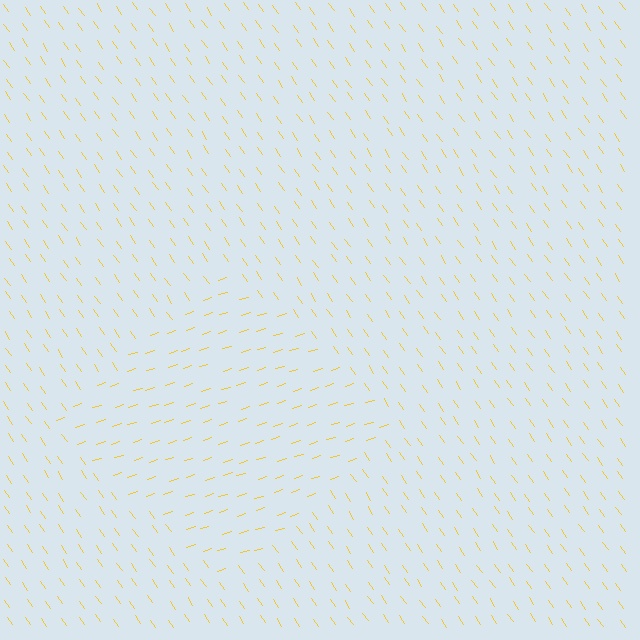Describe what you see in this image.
The image is filled with small yellow line segments. A diamond region in the image has lines oriented differently from the surrounding lines, creating a visible texture boundary.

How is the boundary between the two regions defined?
The boundary is defined purely by a change in line orientation (approximately 73 degrees difference). All lines are the same color and thickness.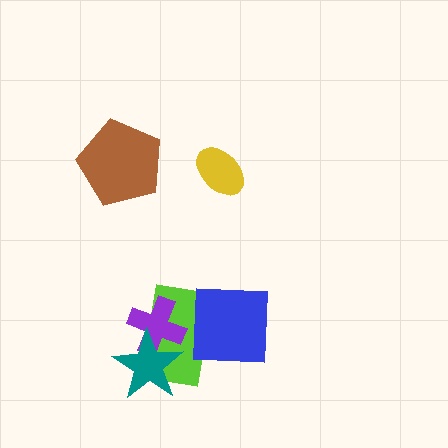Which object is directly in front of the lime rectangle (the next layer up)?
The purple cross is directly in front of the lime rectangle.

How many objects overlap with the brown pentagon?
0 objects overlap with the brown pentagon.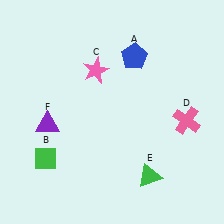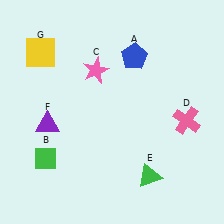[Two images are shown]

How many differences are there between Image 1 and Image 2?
There is 1 difference between the two images.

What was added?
A yellow square (G) was added in Image 2.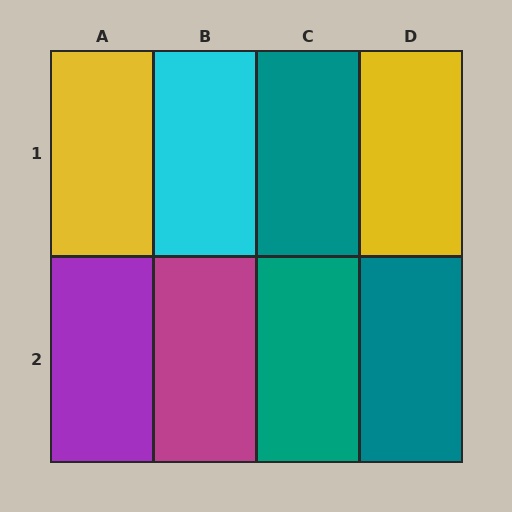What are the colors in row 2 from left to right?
Purple, magenta, teal, teal.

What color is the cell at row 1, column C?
Teal.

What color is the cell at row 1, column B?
Cyan.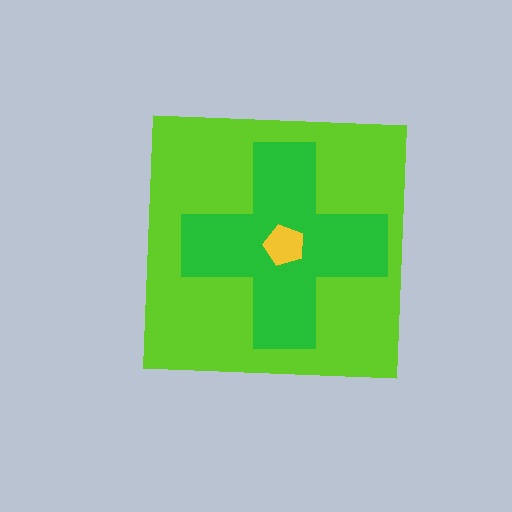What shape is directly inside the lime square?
The green cross.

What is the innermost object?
The yellow pentagon.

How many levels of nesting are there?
3.